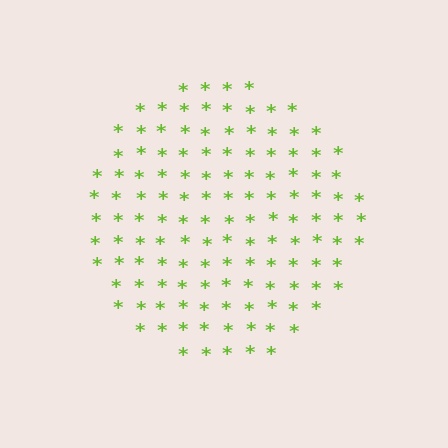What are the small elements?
The small elements are asterisks.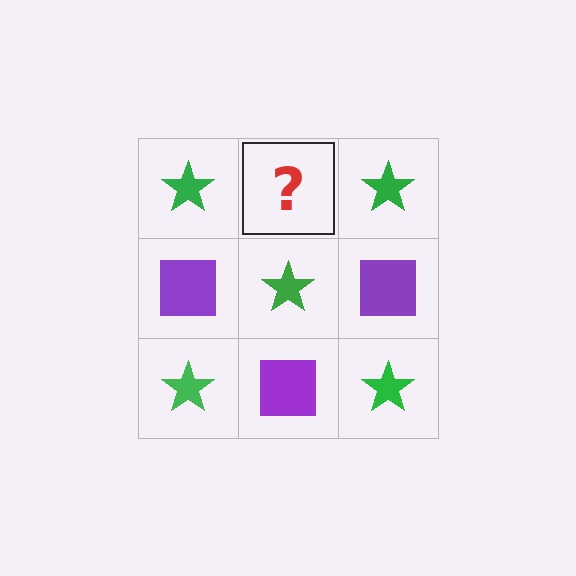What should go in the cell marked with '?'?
The missing cell should contain a purple square.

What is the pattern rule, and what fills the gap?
The rule is that it alternates green star and purple square in a checkerboard pattern. The gap should be filled with a purple square.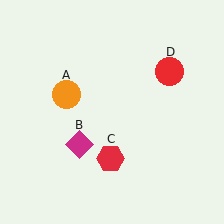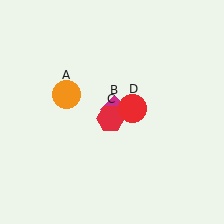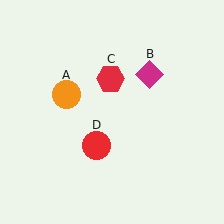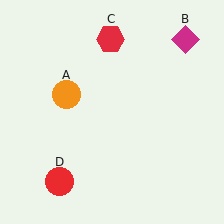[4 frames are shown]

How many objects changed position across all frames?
3 objects changed position: magenta diamond (object B), red hexagon (object C), red circle (object D).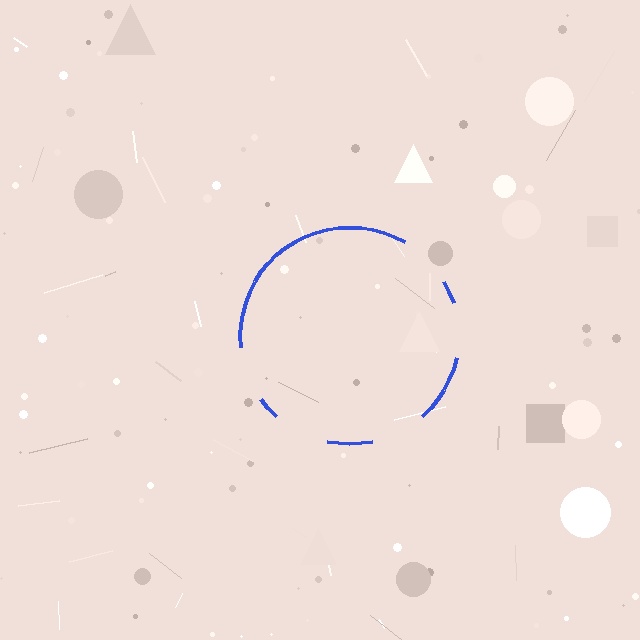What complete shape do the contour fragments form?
The contour fragments form a circle.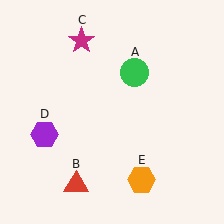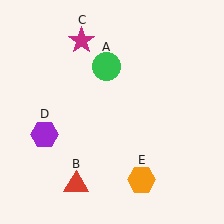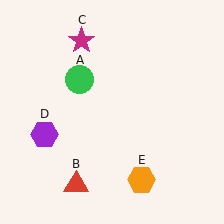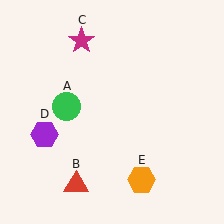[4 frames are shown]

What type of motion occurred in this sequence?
The green circle (object A) rotated counterclockwise around the center of the scene.